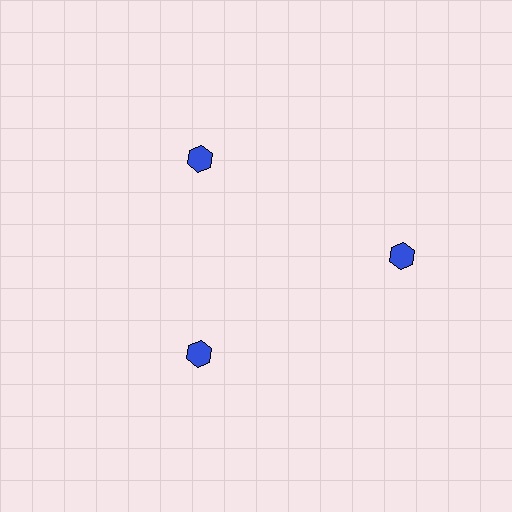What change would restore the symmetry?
The symmetry would be restored by moving it inward, back onto the ring so that all 3 hexagons sit at equal angles and equal distance from the center.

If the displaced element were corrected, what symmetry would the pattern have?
It would have 3-fold rotational symmetry — the pattern would map onto itself every 120 degrees.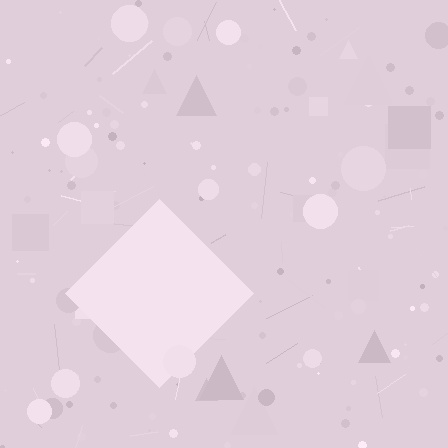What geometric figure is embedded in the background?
A diamond is embedded in the background.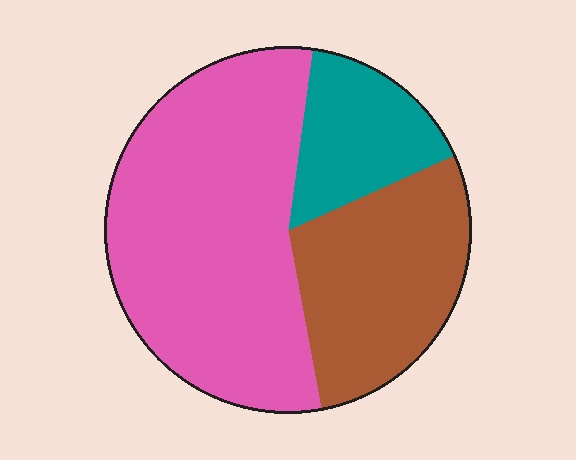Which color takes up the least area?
Teal, at roughly 15%.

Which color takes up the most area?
Pink, at roughly 55%.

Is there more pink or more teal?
Pink.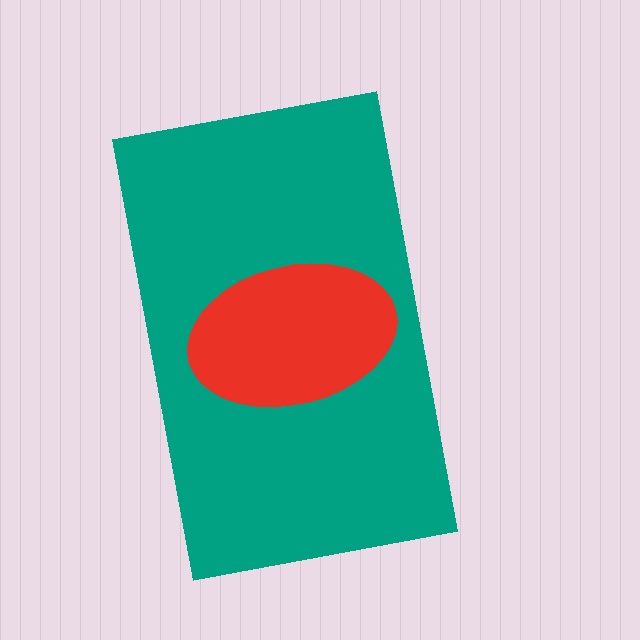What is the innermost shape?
The red ellipse.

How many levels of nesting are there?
2.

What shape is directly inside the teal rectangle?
The red ellipse.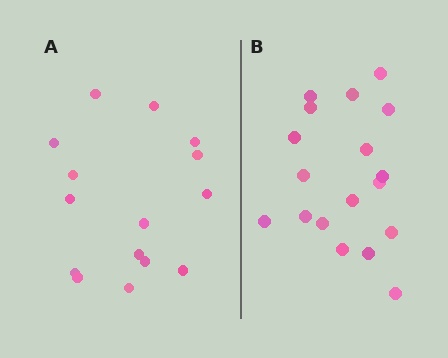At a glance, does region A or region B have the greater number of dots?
Region B (the right region) has more dots.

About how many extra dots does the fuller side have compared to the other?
Region B has just a few more — roughly 2 or 3 more dots than region A.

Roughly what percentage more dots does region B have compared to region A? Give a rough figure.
About 20% more.